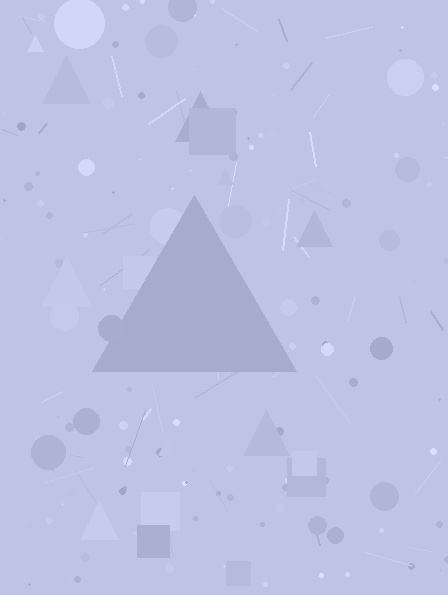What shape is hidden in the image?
A triangle is hidden in the image.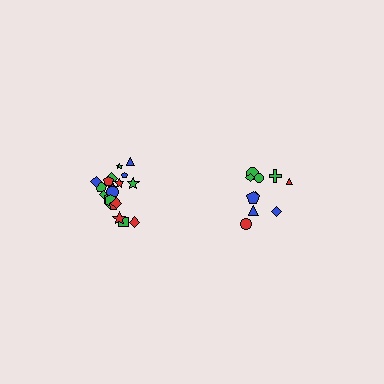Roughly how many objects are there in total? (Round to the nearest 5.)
Roughly 30 objects in total.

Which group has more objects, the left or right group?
The left group.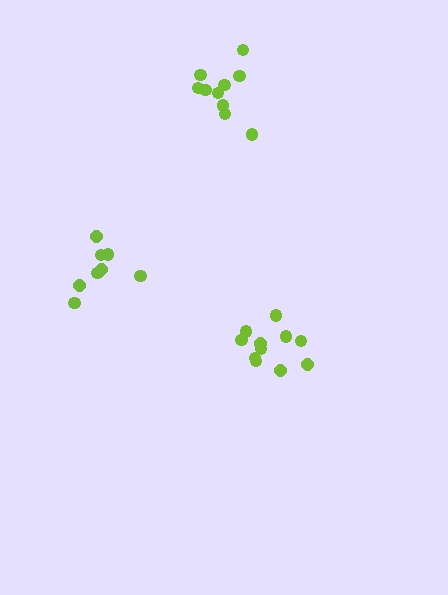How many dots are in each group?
Group 1: 11 dots, Group 2: 10 dots, Group 3: 8 dots (29 total).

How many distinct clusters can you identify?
There are 3 distinct clusters.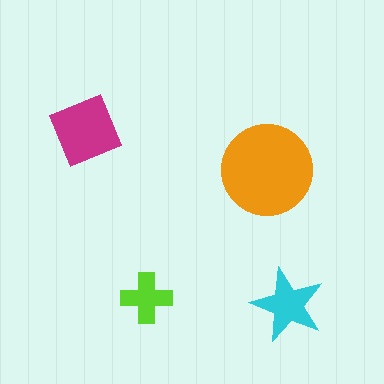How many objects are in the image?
There are 4 objects in the image.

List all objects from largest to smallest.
The orange circle, the magenta diamond, the cyan star, the lime cross.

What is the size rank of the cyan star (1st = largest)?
3rd.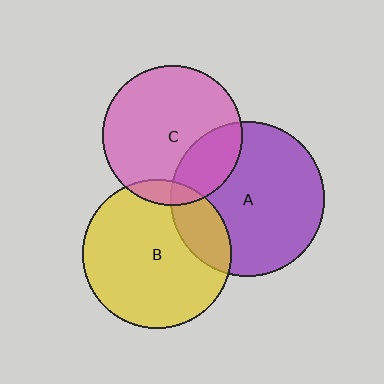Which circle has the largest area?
Circle A (purple).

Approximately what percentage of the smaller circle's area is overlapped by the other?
Approximately 25%.